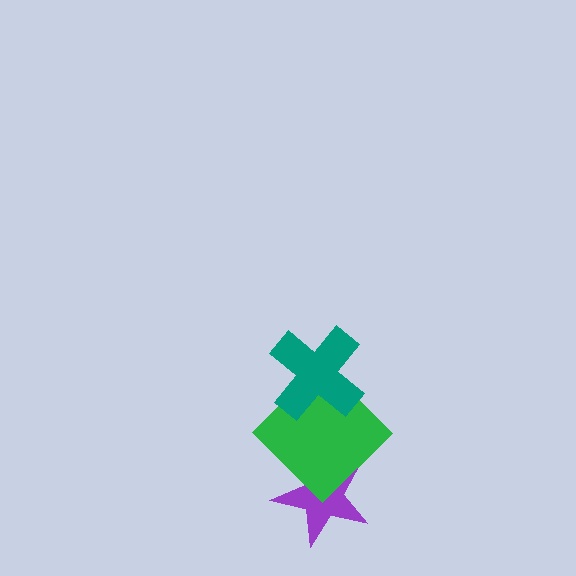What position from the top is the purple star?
The purple star is 3rd from the top.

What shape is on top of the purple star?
The green diamond is on top of the purple star.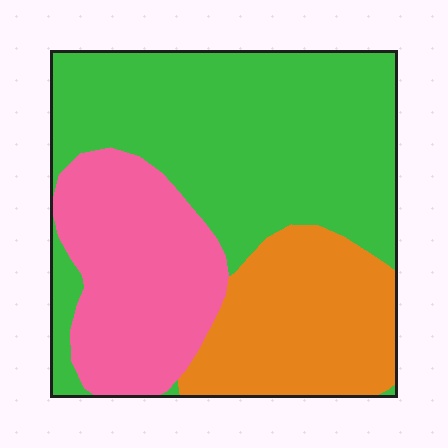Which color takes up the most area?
Green, at roughly 50%.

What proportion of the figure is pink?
Pink covers roughly 25% of the figure.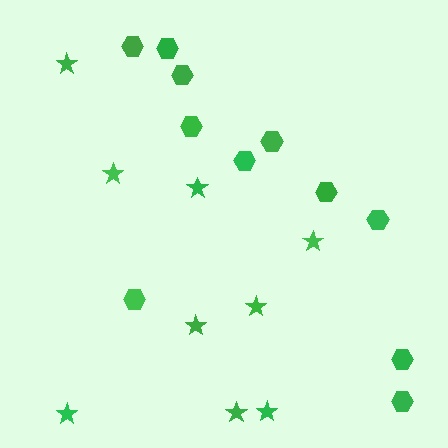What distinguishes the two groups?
There are 2 groups: one group of hexagons (11) and one group of stars (9).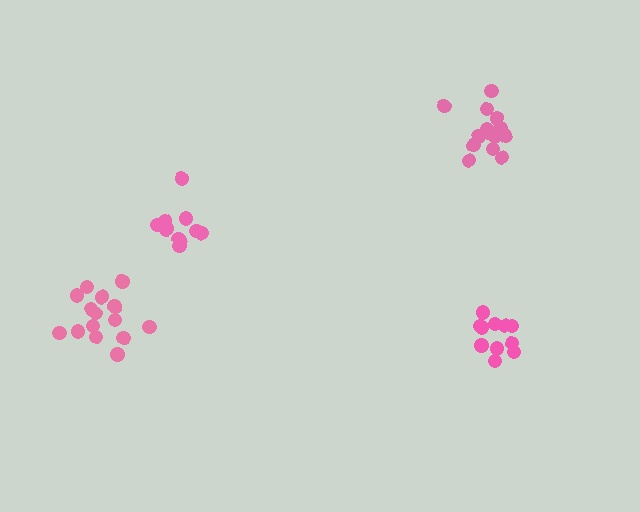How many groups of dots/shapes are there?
There are 4 groups.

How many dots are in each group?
Group 1: 15 dots, Group 2: 11 dots, Group 3: 11 dots, Group 4: 15 dots (52 total).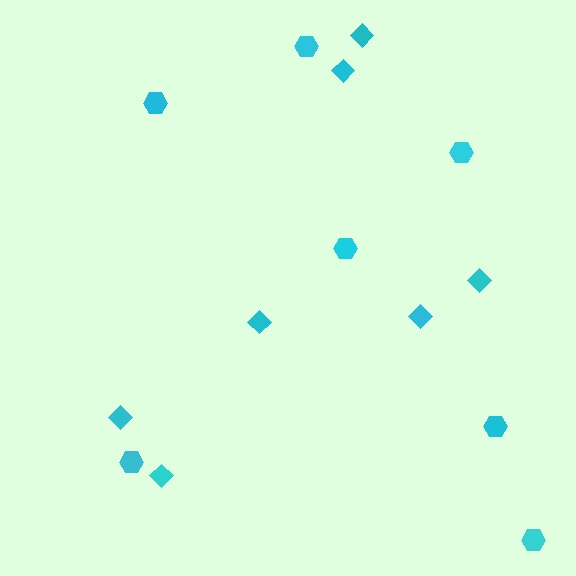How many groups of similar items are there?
There are 2 groups: one group of diamonds (7) and one group of hexagons (7).